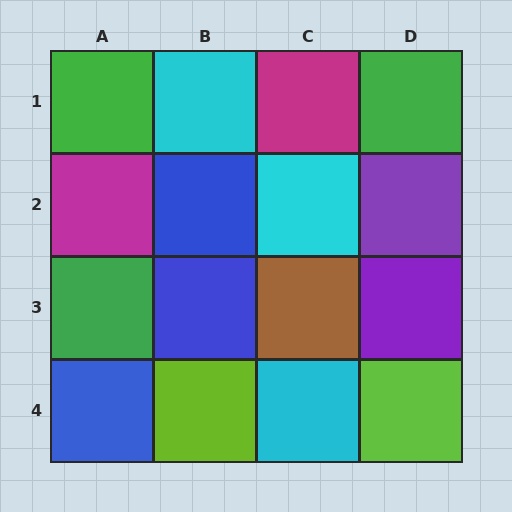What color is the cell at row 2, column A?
Magenta.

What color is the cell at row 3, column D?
Purple.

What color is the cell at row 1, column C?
Magenta.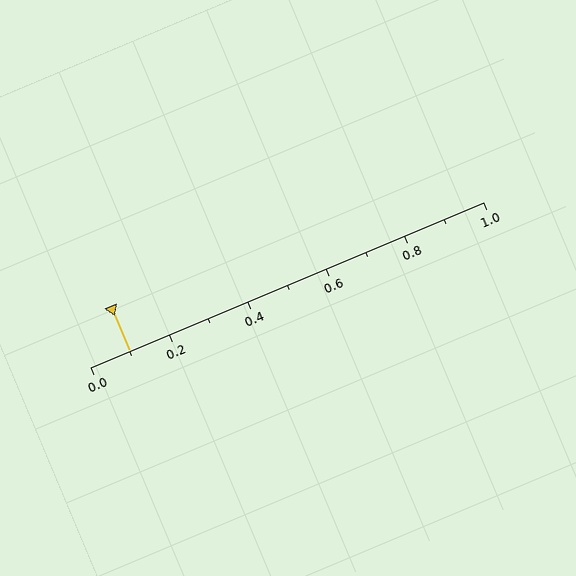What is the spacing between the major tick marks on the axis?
The major ticks are spaced 0.2 apart.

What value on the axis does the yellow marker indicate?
The marker indicates approximately 0.1.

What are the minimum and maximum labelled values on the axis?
The axis runs from 0.0 to 1.0.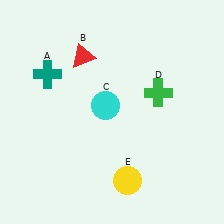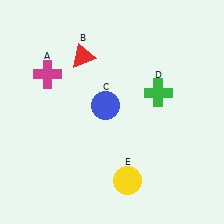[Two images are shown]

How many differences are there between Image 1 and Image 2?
There are 2 differences between the two images.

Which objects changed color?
A changed from teal to magenta. C changed from cyan to blue.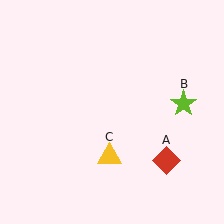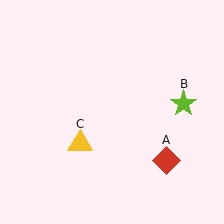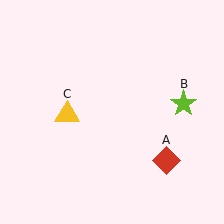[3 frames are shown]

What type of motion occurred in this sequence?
The yellow triangle (object C) rotated clockwise around the center of the scene.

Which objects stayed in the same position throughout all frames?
Red diamond (object A) and lime star (object B) remained stationary.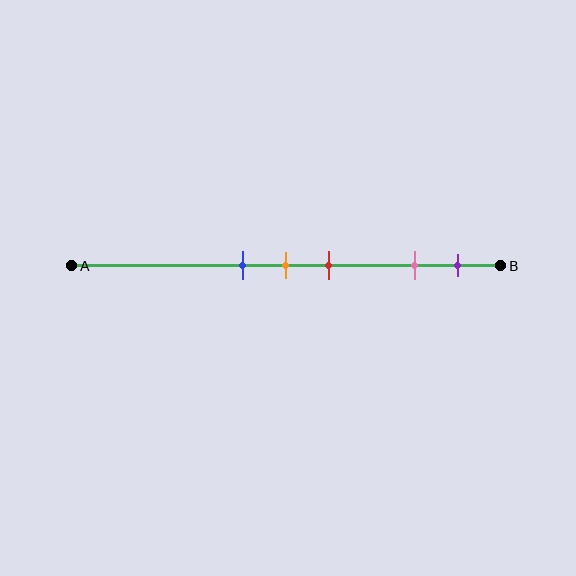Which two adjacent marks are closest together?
The blue and orange marks are the closest adjacent pair.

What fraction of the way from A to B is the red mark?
The red mark is approximately 60% (0.6) of the way from A to B.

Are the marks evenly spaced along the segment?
No, the marks are not evenly spaced.